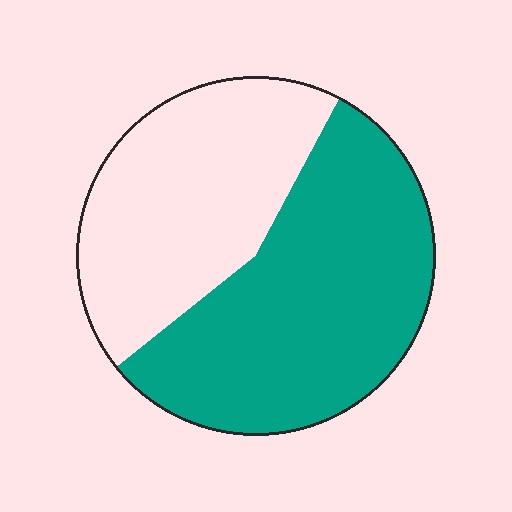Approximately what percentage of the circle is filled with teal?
Approximately 55%.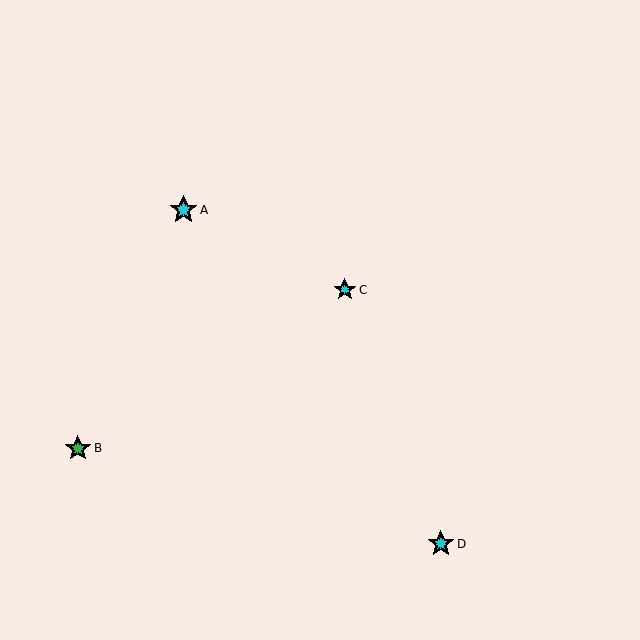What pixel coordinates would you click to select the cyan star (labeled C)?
Click at (345, 290) to select the cyan star C.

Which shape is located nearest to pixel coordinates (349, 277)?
The cyan star (labeled C) at (345, 290) is nearest to that location.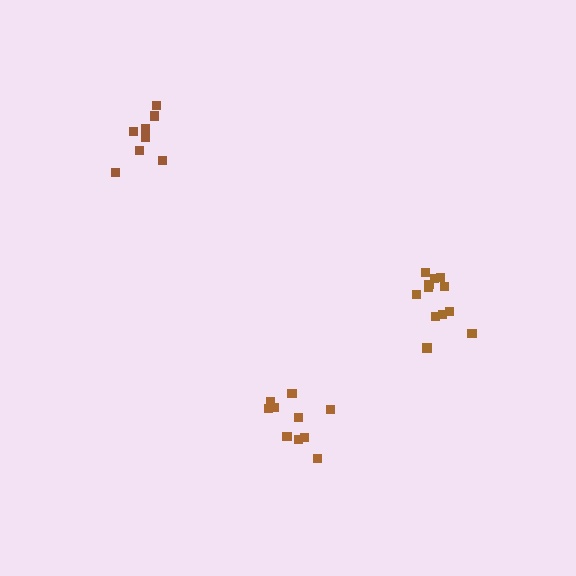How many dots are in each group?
Group 1: 12 dots, Group 2: 8 dots, Group 3: 10 dots (30 total).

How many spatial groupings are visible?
There are 3 spatial groupings.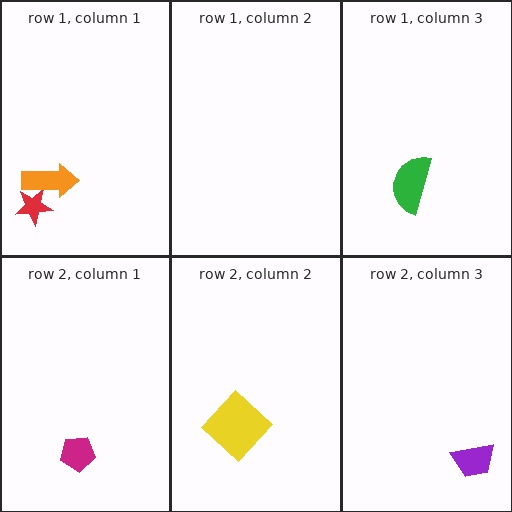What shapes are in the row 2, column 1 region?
The magenta pentagon.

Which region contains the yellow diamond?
The row 2, column 2 region.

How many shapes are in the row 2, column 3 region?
1.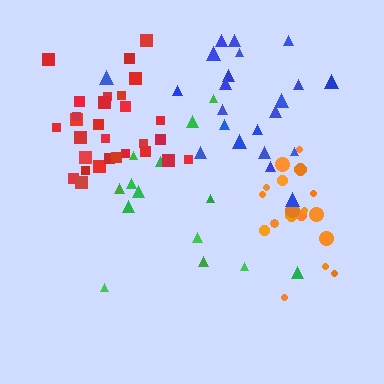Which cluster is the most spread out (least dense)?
Green.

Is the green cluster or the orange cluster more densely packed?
Orange.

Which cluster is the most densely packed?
Red.